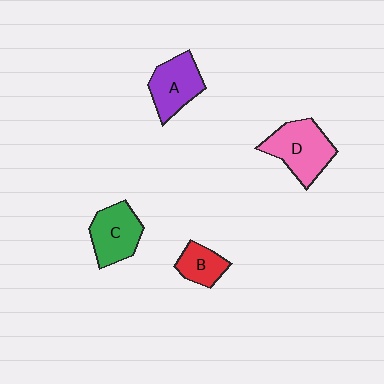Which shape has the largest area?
Shape D (pink).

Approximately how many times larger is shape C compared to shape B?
Approximately 1.6 times.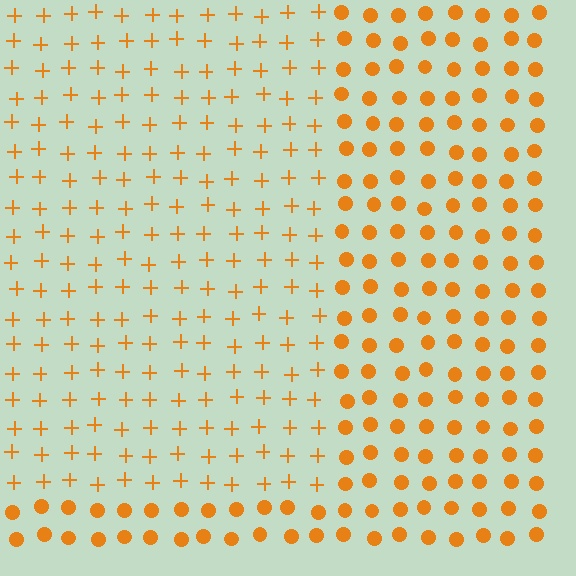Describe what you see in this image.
The image is filled with small orange elements arranged in a uniform grid. A rectangle-shaped region contains plus signs, while the surrounding area contains circles. The boundary is defined purely by the change in element shape.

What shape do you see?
I see a rectangle.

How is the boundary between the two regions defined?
The boundary is defined by a change in element shape: plus signs inside vs. circles outside. All elements share the same color and spacing.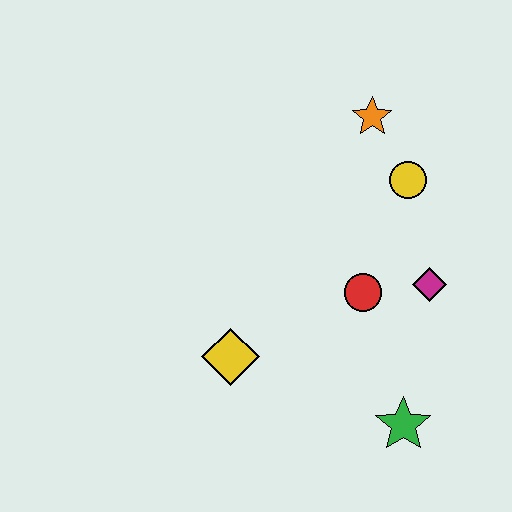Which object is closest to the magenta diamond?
The red circle is closest to the magenta diamond.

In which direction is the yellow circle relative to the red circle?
The yellow circle is above the red circle.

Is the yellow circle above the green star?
Yes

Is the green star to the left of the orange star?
No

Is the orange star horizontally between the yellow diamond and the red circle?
No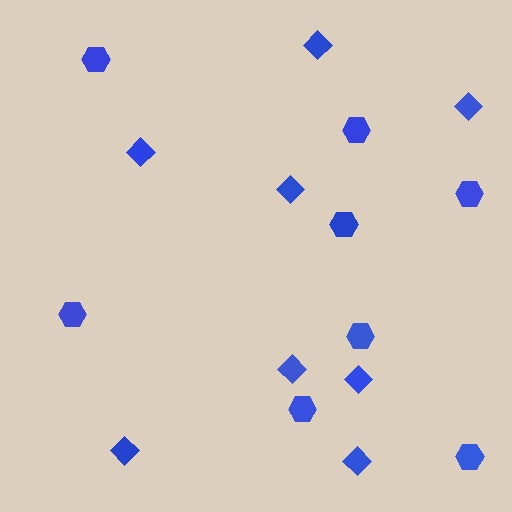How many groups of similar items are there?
There are 2 groups: one group of hexagons (8) and one group of diamonds (8).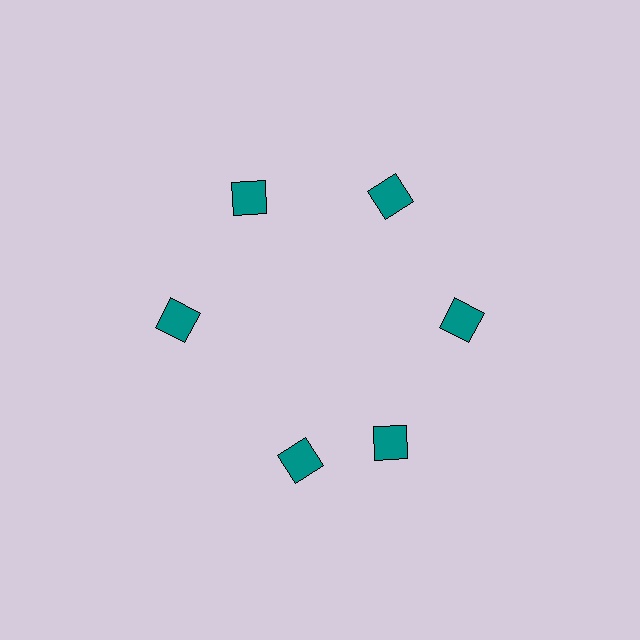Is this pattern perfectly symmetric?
No. The 6 teal diamonds are arranged in a ring, but one element near the 7 o'clock position is rotated out of alignment along the ring, breaking the 6-fold rotational symmetry.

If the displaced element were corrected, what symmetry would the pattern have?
It would have 6-fold rotational symmetry — the pattern would map onto itself every 60 degrees.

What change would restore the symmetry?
The symmetry would be restored by rotating it back into even spacing with its neighbors so that all 6 diamonds sit at equal angles and equal distance from the center.